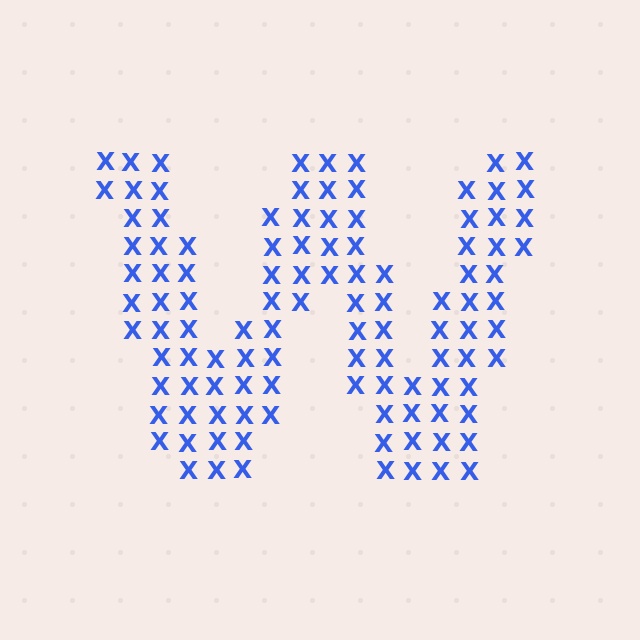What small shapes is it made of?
It is made of small letter X's.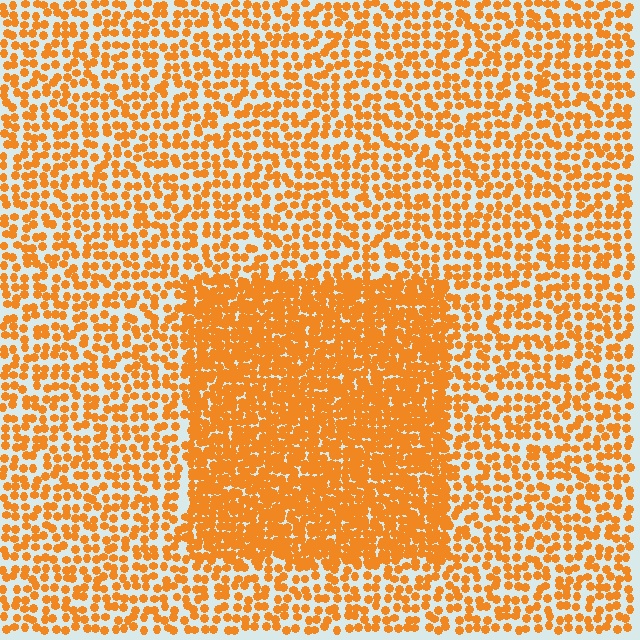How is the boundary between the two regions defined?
The boundary is defined by a change in element density (approximately 2.1x ratio). All elements are the same color, size, and shape.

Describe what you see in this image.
The image contains small orange elements arranged at two different densities. A rectangle-shaped region is visible where the elements are more densely packed than the surrounding area.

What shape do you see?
I see a rectangle.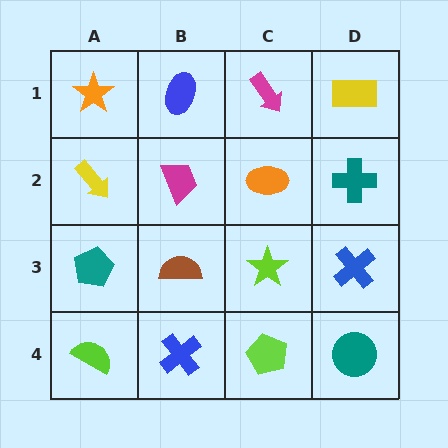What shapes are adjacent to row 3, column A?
A yellow arrow (row 2, column A), a lime semicircle (row 4, column A), a brown semicircle (row 3, column B).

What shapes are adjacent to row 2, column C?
A magenta arrow (row 1, column C), a lime star (row 3, column C), a magenta trapezoid (row 2, column B), a teal cross (row 2, column D).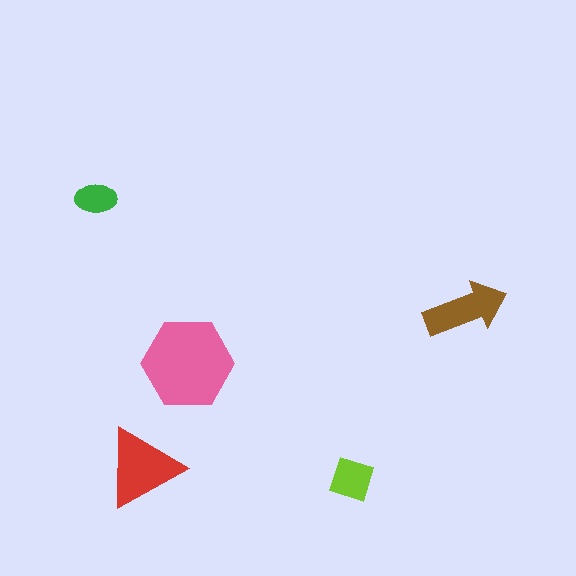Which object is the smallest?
The green ellipse.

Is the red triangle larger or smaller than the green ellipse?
Larger.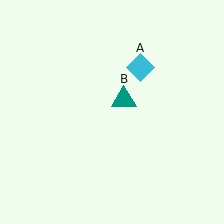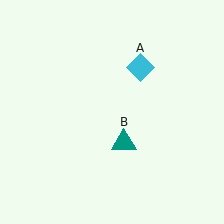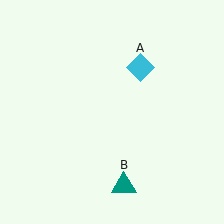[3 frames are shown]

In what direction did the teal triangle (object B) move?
The teal triangle (object B) moved down.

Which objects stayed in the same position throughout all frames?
Cyan diamond (object A) remained stationary.